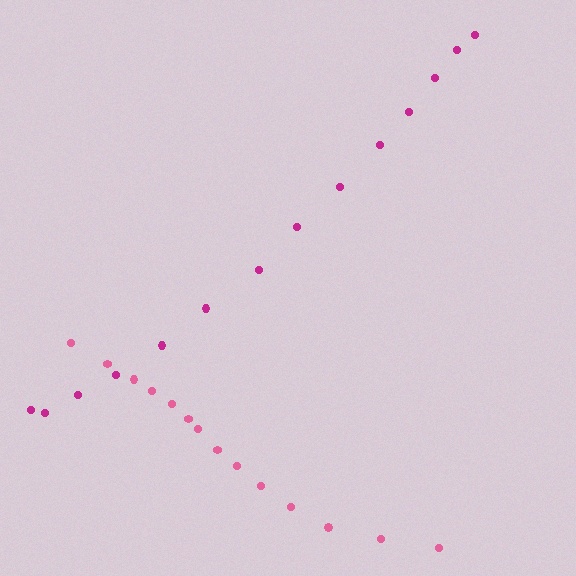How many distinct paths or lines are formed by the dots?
There are 2 distinct paths.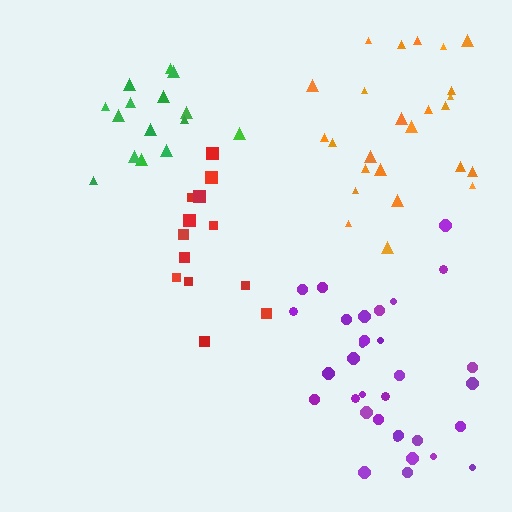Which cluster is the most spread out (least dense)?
Orange.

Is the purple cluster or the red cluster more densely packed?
Purple.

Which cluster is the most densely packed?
Green.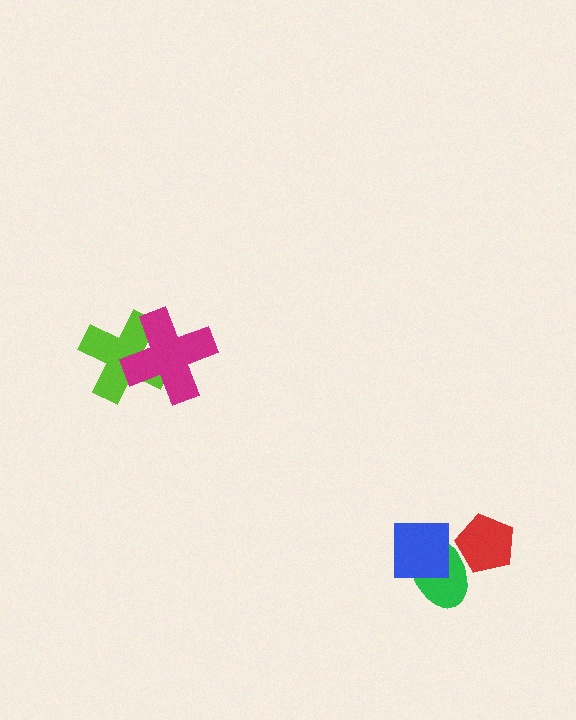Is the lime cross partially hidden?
Yes, it is partially covered by another shape.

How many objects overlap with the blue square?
1 object overlaps with the blue square.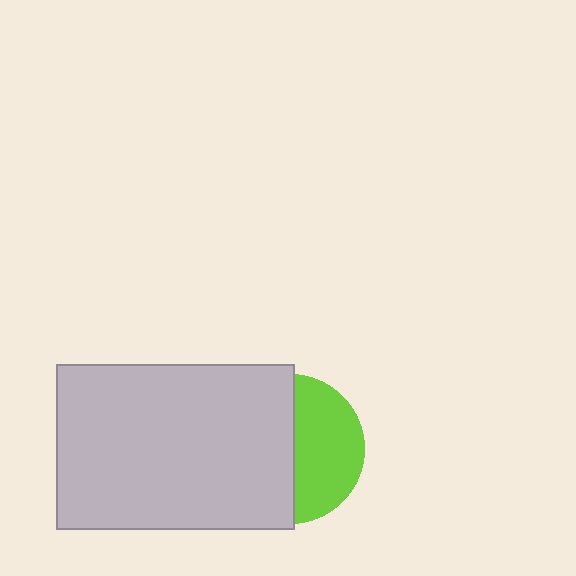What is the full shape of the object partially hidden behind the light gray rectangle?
The partially hidden object is a lime circle.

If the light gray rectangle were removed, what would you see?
You would see the complete lime circle.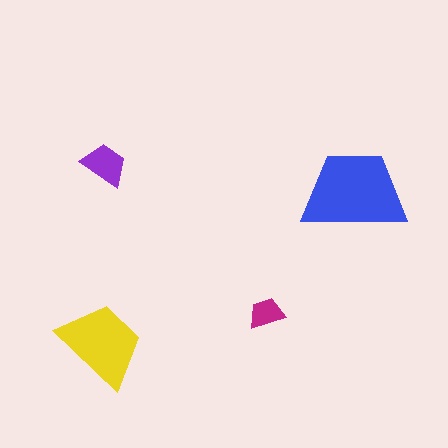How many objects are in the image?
There are 4 objects in the image.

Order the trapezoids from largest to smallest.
the blue one, the yellow one, the purple one, the magenta one.